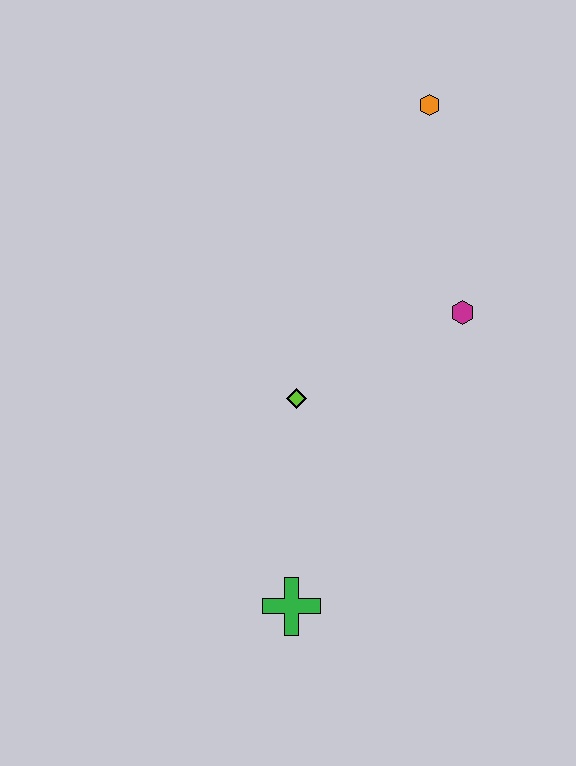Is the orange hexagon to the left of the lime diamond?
No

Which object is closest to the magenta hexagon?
The lime diamond is closest to the magenta hexagon.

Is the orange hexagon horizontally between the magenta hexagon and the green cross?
Yes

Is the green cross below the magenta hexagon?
Yes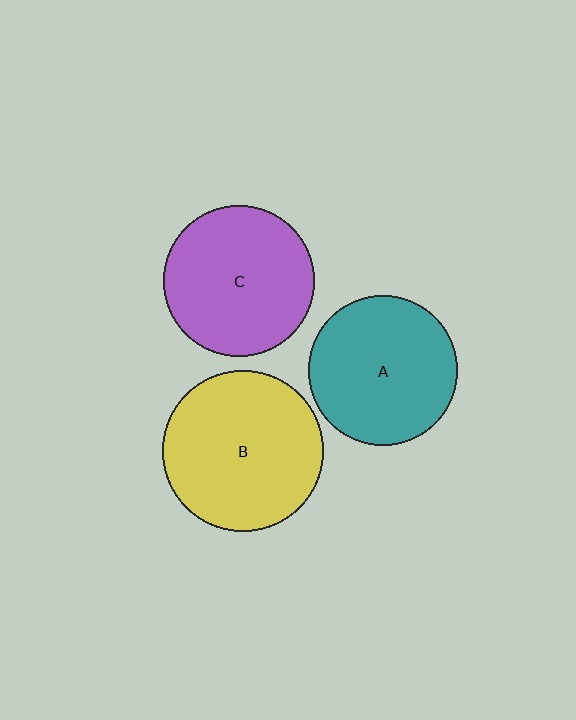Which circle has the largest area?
Circle B (yellow).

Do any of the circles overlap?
No, none of the circles overlap.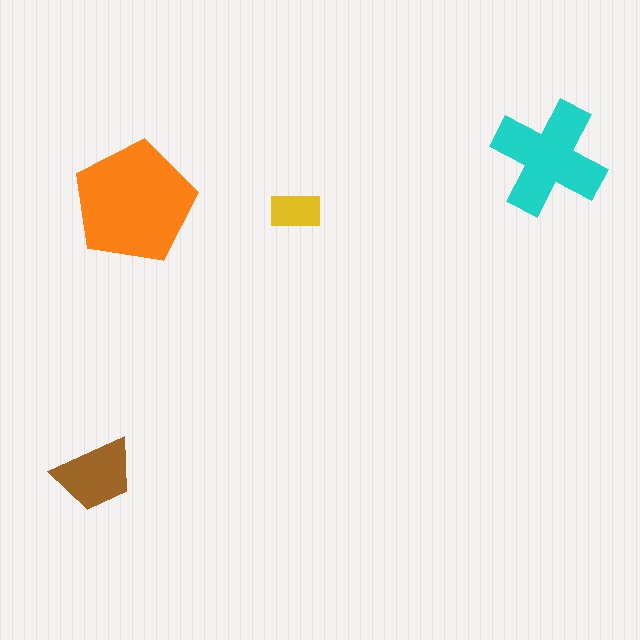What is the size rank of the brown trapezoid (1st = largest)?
3rd.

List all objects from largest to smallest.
The orange pentagon, the cyan cross, the brown trapezoid, the yellow rectangle.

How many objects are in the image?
There are 4 objects in the image.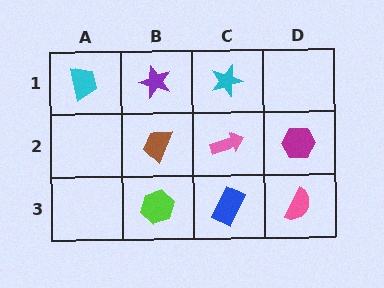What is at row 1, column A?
A cyan trapezoid.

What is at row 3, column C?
A blue rectangle.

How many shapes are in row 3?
3 shapes.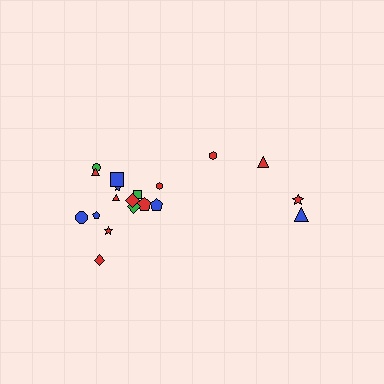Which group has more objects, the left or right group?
The left group.